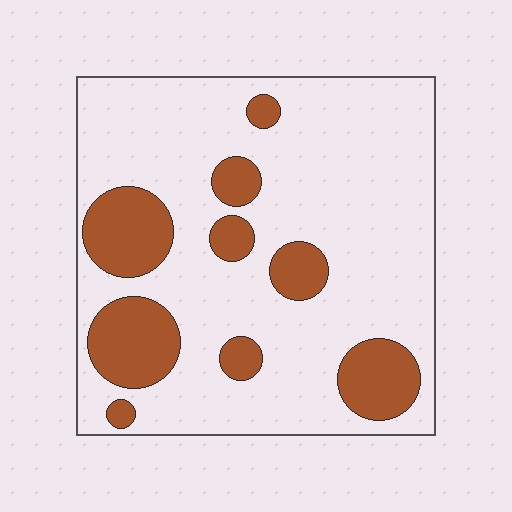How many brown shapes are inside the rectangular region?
9.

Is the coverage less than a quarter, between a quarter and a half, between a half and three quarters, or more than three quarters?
Less than a quarter.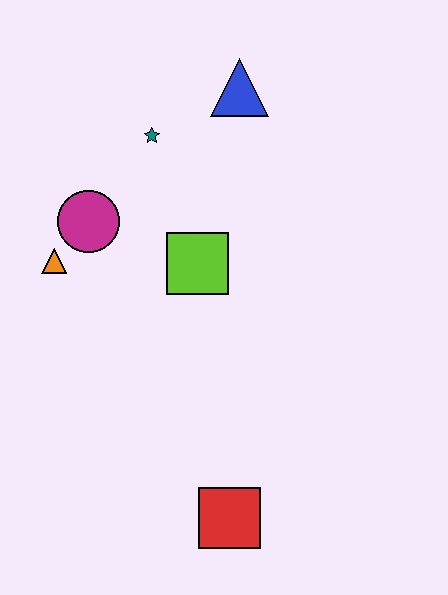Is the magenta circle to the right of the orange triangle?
Yes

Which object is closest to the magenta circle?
The orange triangle is closest to the magenta circle.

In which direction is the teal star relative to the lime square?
The teal star is above the lime square.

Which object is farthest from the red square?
The blue triangle is farthest from the red square.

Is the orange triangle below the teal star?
Yes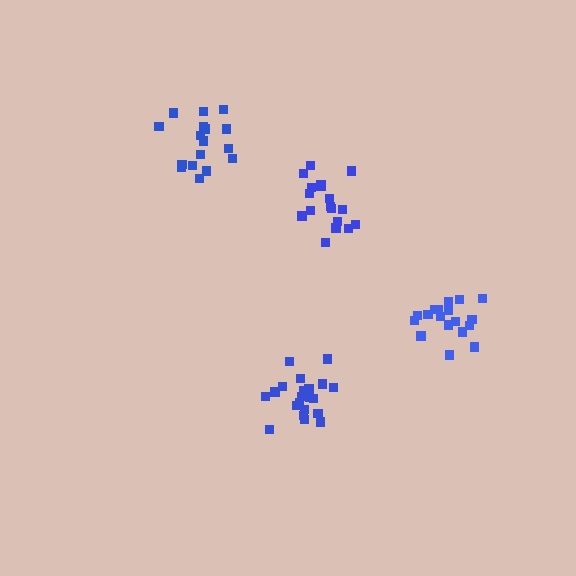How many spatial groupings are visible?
There are 4 spatial groupings.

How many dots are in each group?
Group 1: 21 dots, Group 2: 17 dots, Group 3: 18 dots, Group 4: 18 dots (74 total).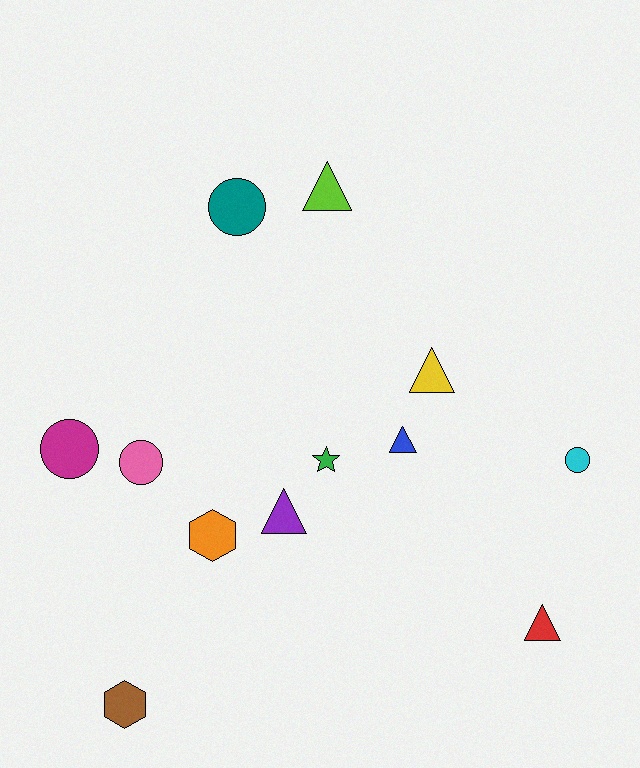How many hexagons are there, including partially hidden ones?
There are 2 hexagons.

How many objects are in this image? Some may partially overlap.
There are 12 objects.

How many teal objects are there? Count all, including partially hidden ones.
There is 1 teal object.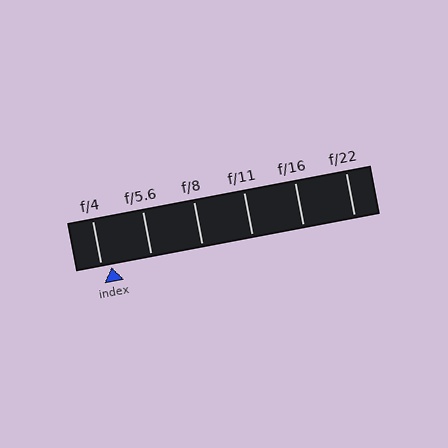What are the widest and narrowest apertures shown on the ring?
The widest aperture shown is f/4 and the narrowest is f/22.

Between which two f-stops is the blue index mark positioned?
The index mark is between f/4 and f/5.6.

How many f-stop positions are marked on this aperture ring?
There are 6 f-stop positions marked.